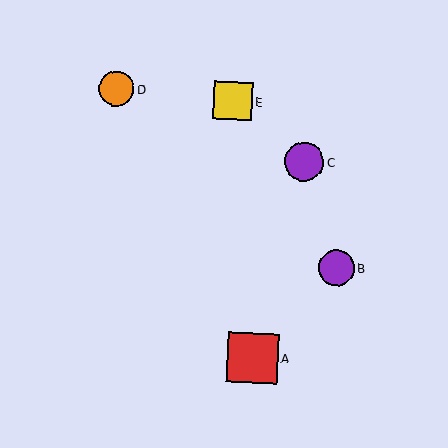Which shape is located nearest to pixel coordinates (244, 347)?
The red square (labeled A) at (253, 358) is nearest to that location.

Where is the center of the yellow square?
The center of the yellow square is at (233, 101).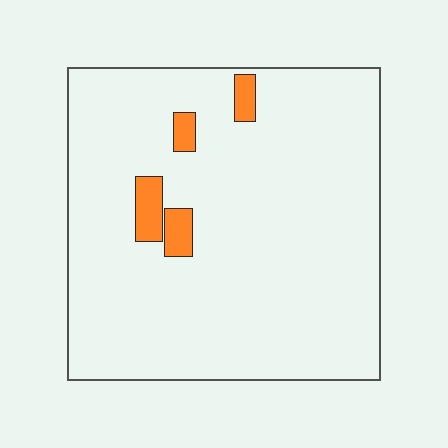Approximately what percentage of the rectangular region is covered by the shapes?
Approximately 5%.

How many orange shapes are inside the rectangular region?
4.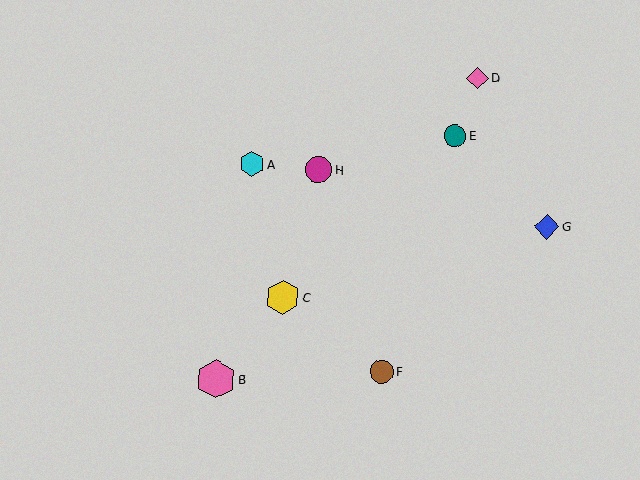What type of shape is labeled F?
Shape F is a brown circle.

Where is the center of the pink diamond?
The center of the pink diamond is at (478, 78).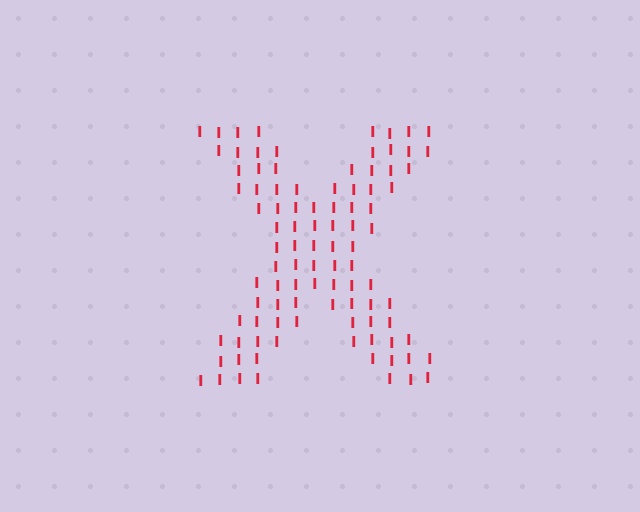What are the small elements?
The small elements are letter I's.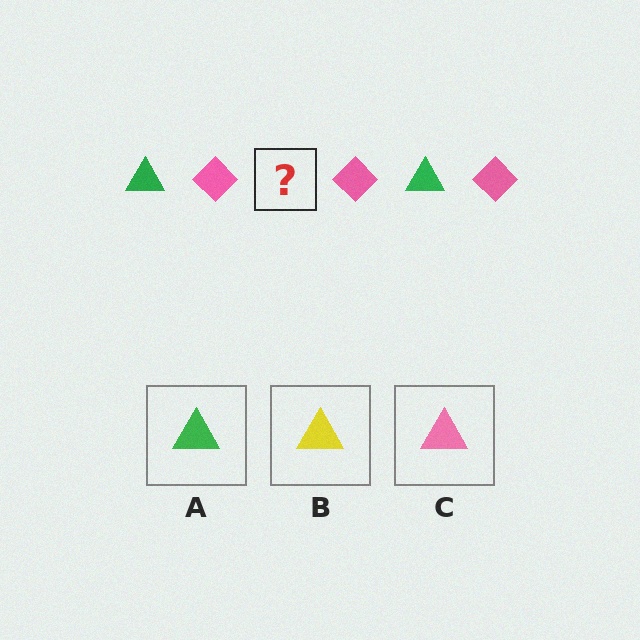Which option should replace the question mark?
Option A.